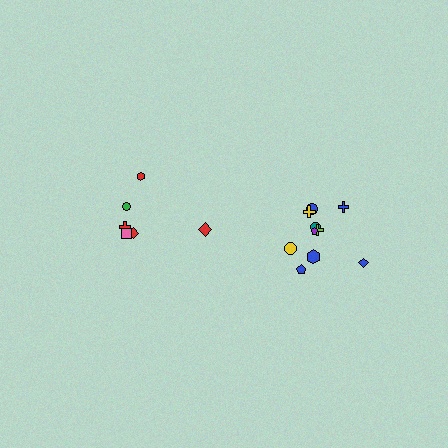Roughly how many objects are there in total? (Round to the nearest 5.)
Roughly 15 objects in total.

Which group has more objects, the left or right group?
The right group.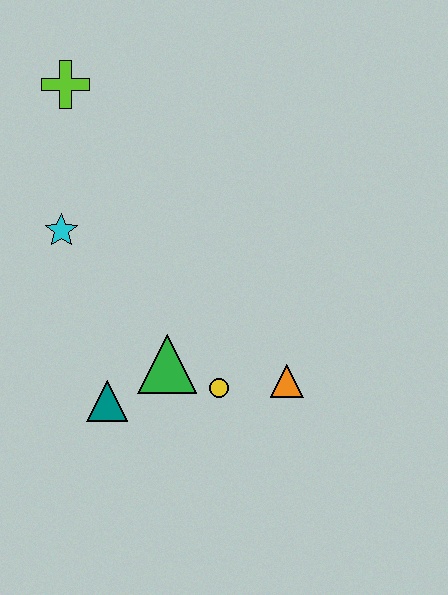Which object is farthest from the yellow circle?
The lime cross is farthest from the yellow circle.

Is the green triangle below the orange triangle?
No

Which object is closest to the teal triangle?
The green triangle is closest to the teal triangle.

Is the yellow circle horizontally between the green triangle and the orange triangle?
Yes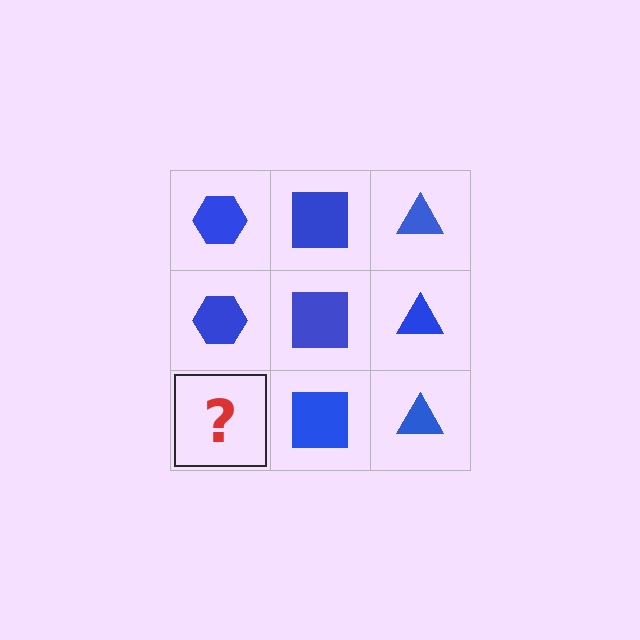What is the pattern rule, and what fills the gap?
The rule is that each column has a consistent shape. The gap should be filled with a blue hexagon.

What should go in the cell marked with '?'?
The missing cell should contain a blue hexagon.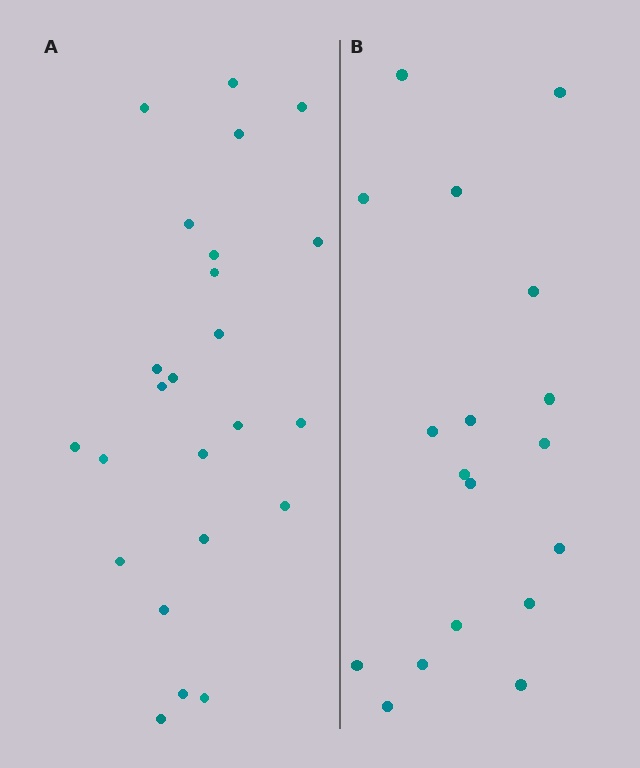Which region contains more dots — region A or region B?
Region A (the left region) has more dots.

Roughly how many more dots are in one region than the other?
Region A has about 6 more dots than region B.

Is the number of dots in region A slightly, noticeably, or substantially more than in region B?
Region A has noticeably more, but not dramatically so. The ratio is roughly 1.3 to 1.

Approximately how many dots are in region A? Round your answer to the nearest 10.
About 20 dots. (The exact count is 24, which rounds to 20.)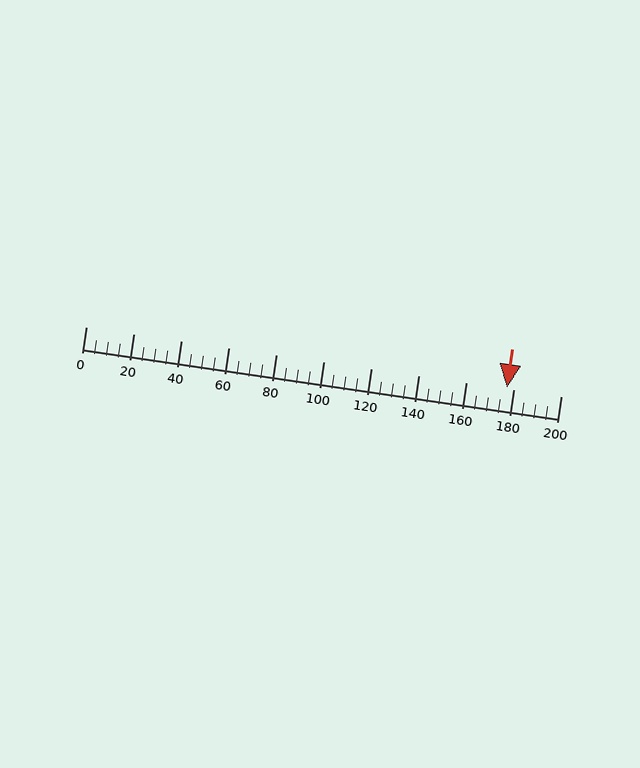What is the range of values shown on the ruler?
The ruler shows values from 0 to 200.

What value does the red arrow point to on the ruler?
The red arrow points to approximately 177.